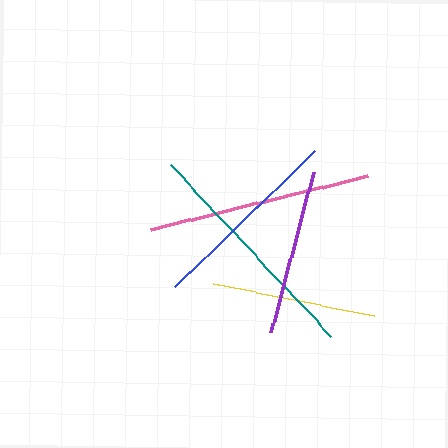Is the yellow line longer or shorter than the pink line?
The pink line is longer than the yellow line.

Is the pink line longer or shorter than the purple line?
The pink line is longer than the purple line.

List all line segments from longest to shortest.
From longest to shortest: teal, pink, blue, purple, yellow.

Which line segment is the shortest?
The yellow line is the shortest at approximately 165 pixels.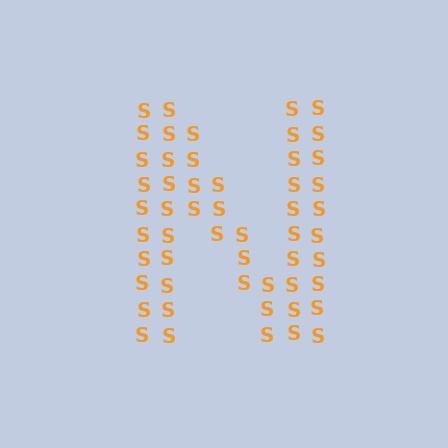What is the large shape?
The large shape is the letter N.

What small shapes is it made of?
It is made of small letter S's.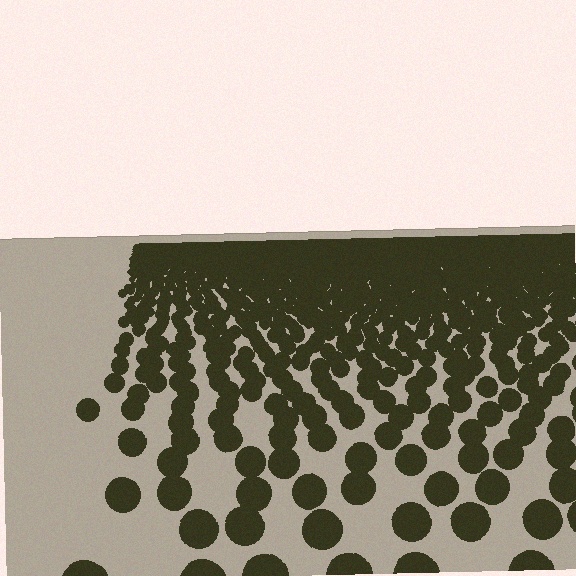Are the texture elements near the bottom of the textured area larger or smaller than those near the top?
Larger. Near the bottom, elements are closer to the viewer and appear at a bigger on-screen size.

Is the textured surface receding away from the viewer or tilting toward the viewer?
The surface is receding away from the viewer. Texture elements get smaller and denser toward the top.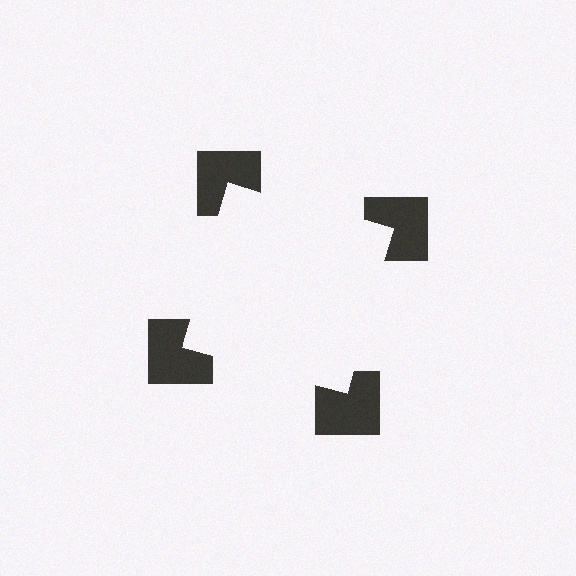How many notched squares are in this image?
There are 4 — one at each vertex of the illusory square.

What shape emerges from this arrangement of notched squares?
An illusory square — its edges are inferred from the aligned wedge cuts in the notched squares, not physically drawn.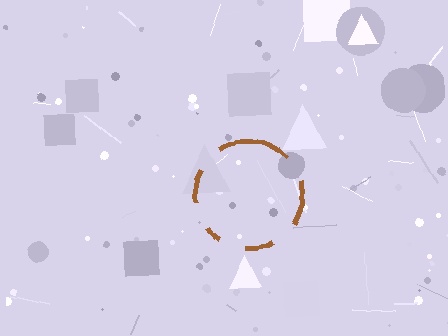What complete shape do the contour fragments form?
The contour fragments form a circle.